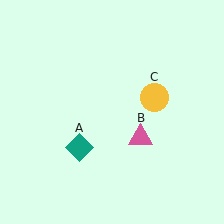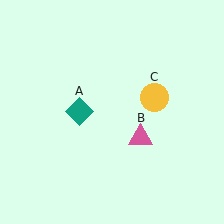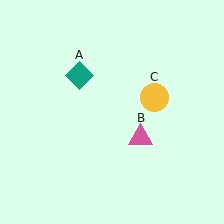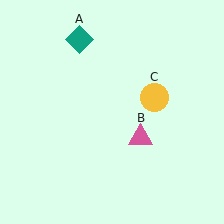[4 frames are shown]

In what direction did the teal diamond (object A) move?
The teal diamond (object A) moved up.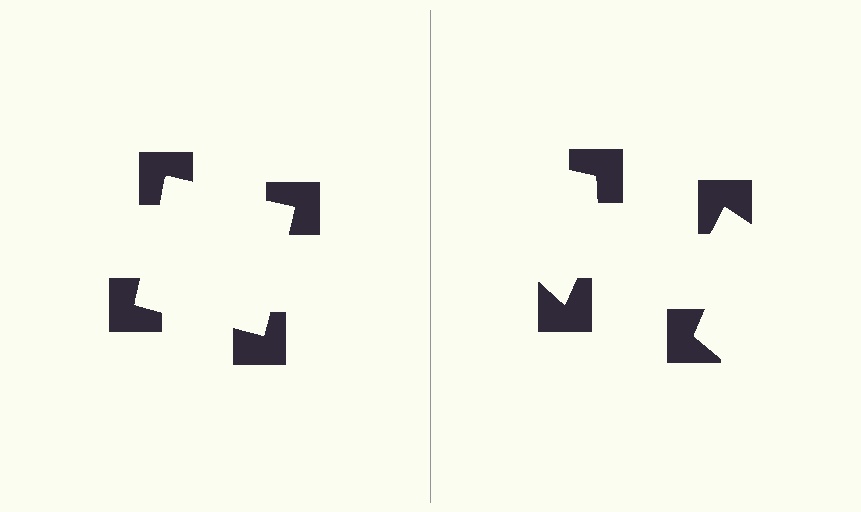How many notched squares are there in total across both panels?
8 — 4 on each side.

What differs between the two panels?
The notched squares are positioned identically on both sides; only the wedge orientations differ. On the left they align to a square; on the right they are misaligned.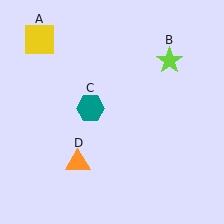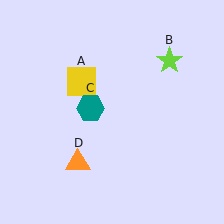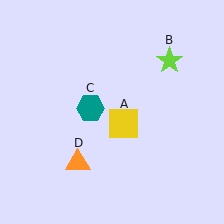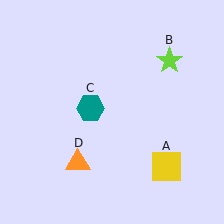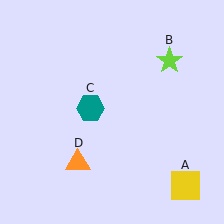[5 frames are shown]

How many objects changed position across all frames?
1 object changed position: yellow square (object A).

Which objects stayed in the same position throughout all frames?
Lime star (object B) and teal hexagon (object C) and orange triangle (object D) remained stationary.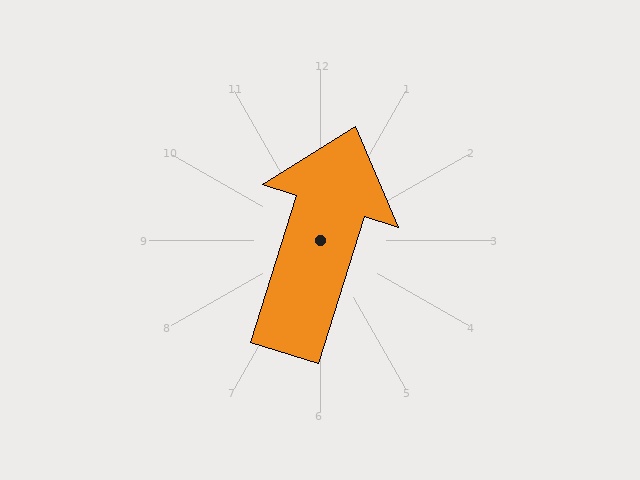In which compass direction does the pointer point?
North.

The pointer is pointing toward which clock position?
Roughly 1 o'clock.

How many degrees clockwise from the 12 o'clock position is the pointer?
Approximately 17 degrees.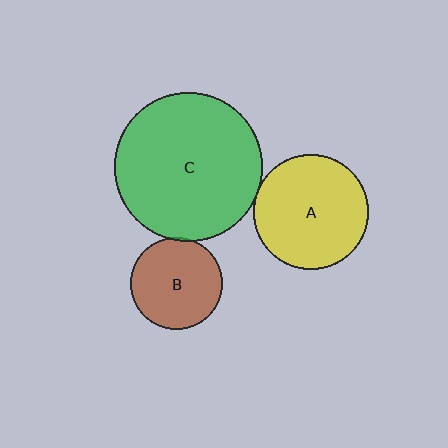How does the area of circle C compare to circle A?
Approximately 1.6 times.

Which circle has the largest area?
Circle C (green).